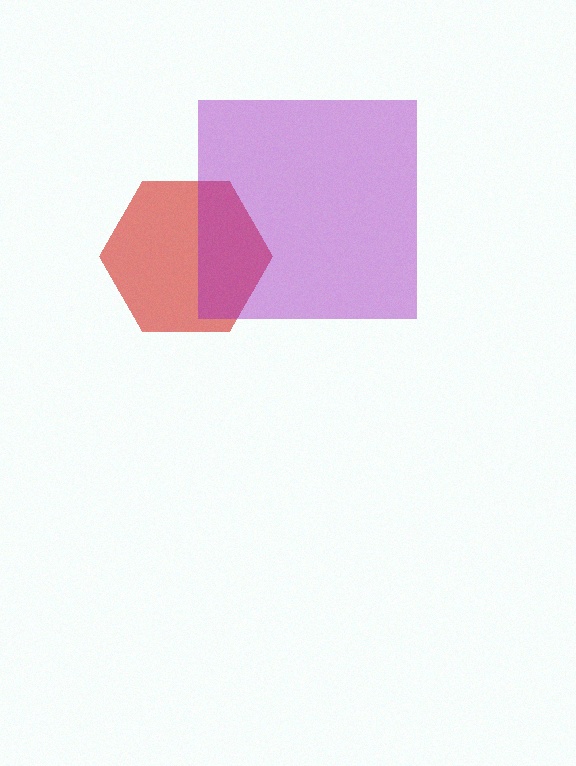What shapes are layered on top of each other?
The layered shapes are: a red hexagon, a purple square.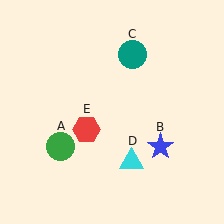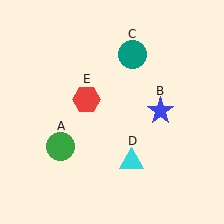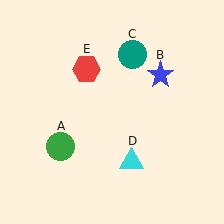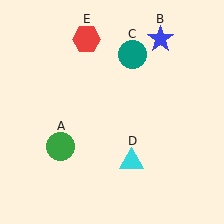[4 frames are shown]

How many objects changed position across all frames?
2 objects changed position: blue star (object B), red hexagon (object E).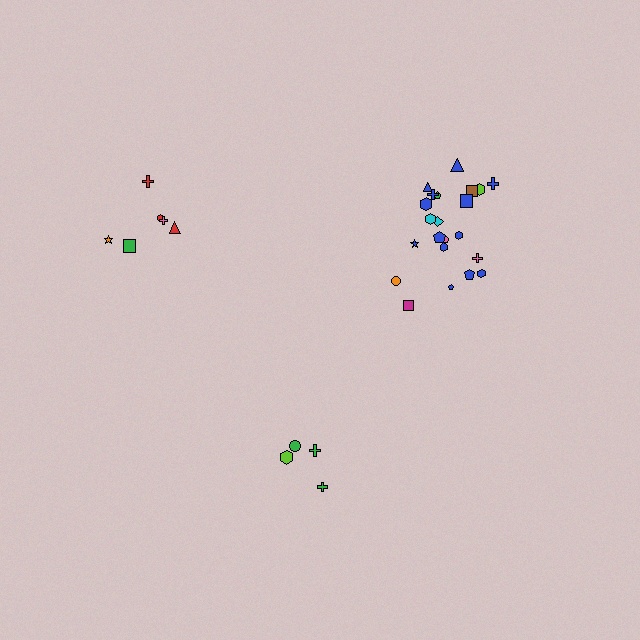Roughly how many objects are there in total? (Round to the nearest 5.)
Roughly 30 objects in total.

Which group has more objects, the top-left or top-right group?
The top-right group.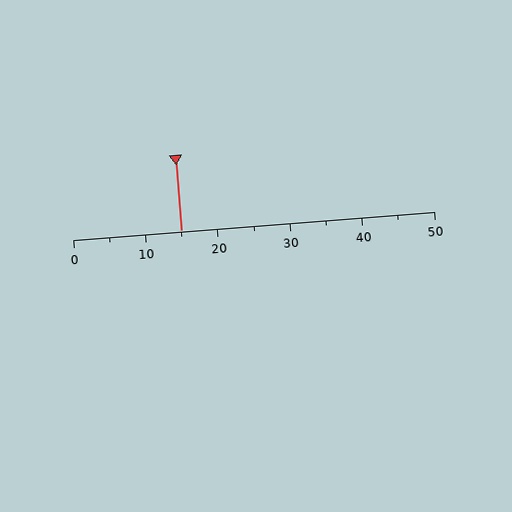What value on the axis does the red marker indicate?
The marker indicates approximately 15.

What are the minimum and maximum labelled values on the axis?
The axis runs from 0 to 50.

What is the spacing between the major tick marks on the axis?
The major ticks are spaced 10 apart.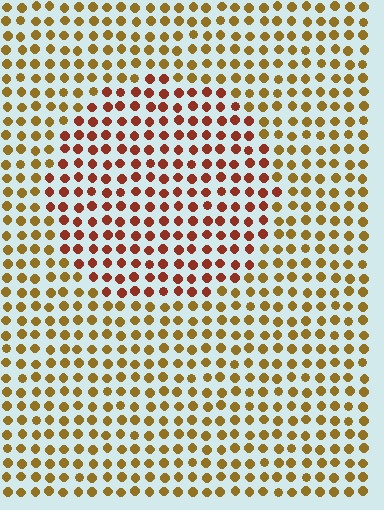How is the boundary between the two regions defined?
The boundary is defined purely by a slight shift in hue (about 36 degrees). Spacing, size, and orientation are identical on both sides.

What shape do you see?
I see a circle.